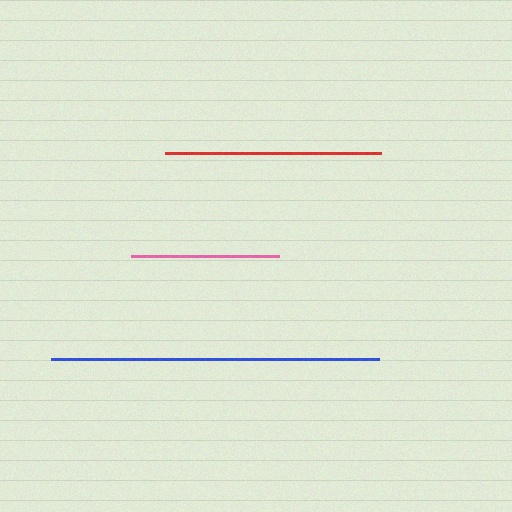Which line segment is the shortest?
The pink line is the shortest at approximately 148 pixels.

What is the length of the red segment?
The red segment is approximately 217 pixels long.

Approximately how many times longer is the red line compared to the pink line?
The red line is approximately 1.5 times the length of the pink line.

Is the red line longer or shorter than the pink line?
The red line is longer than the pink line.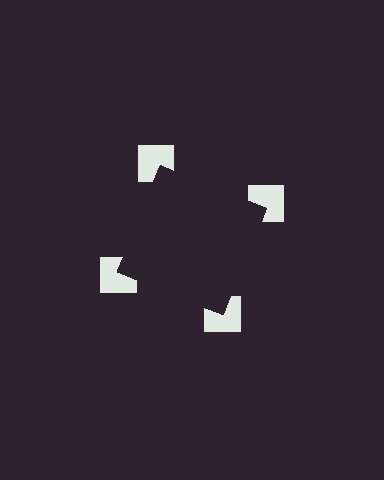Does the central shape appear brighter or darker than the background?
It typically appears slightly darker than the background, even though no actual brightness change is drawn.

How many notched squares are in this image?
There are 4 — one at each vertex of the illusory square.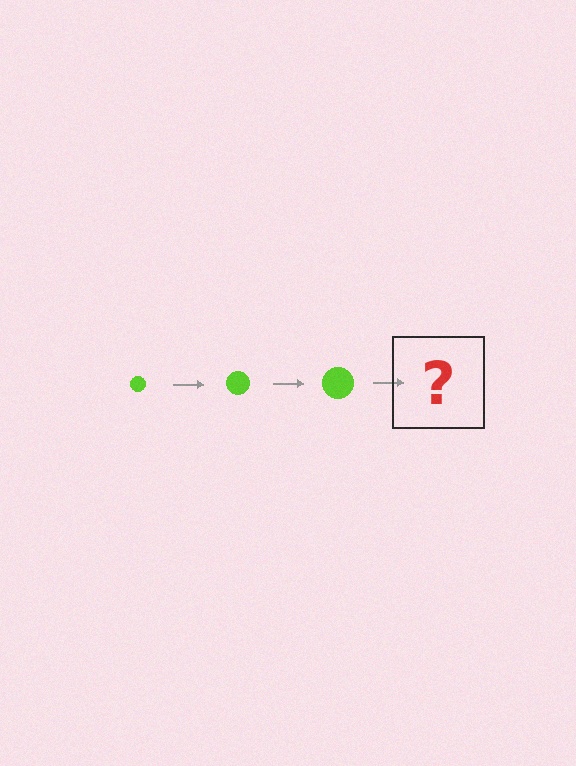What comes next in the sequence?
The next element should be a lime circle, larger than the previous one.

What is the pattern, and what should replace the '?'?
The pattern is that the circle gets progressively larger each step. The '?' should be a lime circle, larger than the previous one.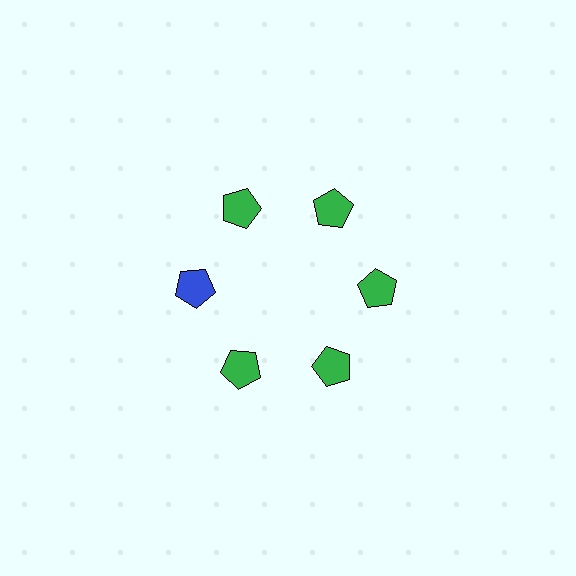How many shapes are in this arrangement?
There are 6 shapes arranged in a ring pattern.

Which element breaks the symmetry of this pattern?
The blue pentagon at roughly the 9 o'clock position breaks the symmetry. All other shapes are green pentagons.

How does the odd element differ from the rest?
It has a different color: blue instead of green.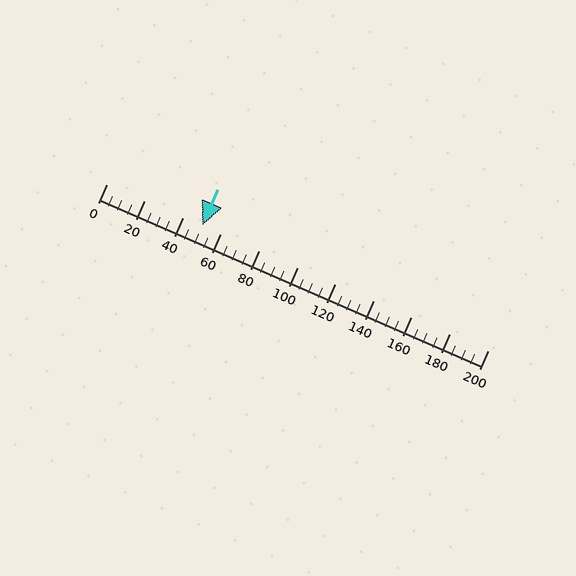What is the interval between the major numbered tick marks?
The major tick marks are spaced 20 units apart.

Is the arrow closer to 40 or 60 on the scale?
The arrow is closer to 60.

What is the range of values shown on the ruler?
The ruler shows values from 0 to 200.